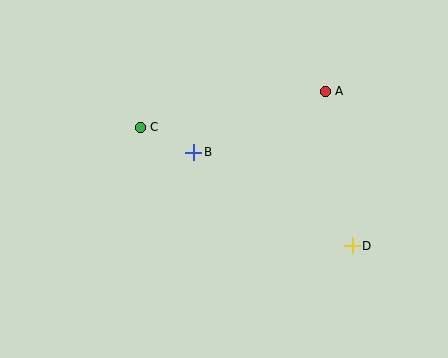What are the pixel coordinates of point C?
Point C is at (140, 127).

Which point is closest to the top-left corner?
Point C is closest to the top-left corner.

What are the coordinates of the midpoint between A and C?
The midpoint between A and C is at (233, 109).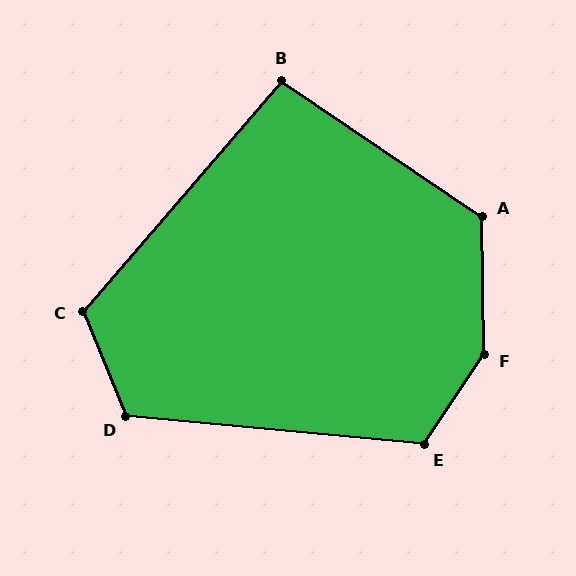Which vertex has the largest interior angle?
F, at approximately 145 degrees.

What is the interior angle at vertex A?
Approximately 125 degrees (obtuse).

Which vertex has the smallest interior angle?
B, at approximately 97 degrees.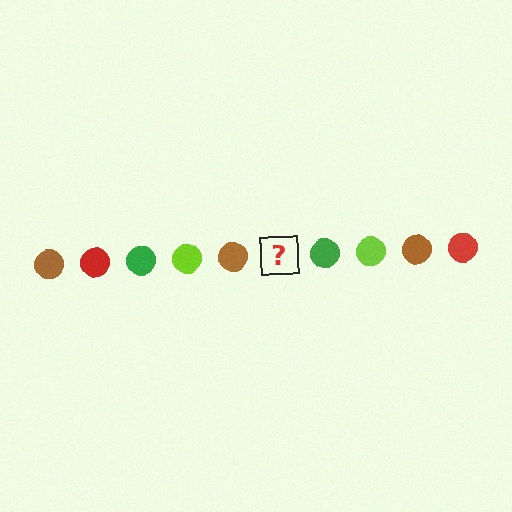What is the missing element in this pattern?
The missing element is a red circle.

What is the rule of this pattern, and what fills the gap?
The rule is that the pattern cycles through brown, red, green, lime circles. The gap should be filled with a red circle.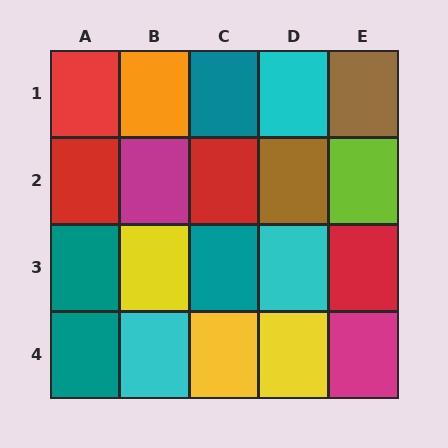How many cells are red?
4 cells are red.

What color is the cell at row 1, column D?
Cyan.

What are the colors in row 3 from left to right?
Teal, yellow, teal, cyan, red.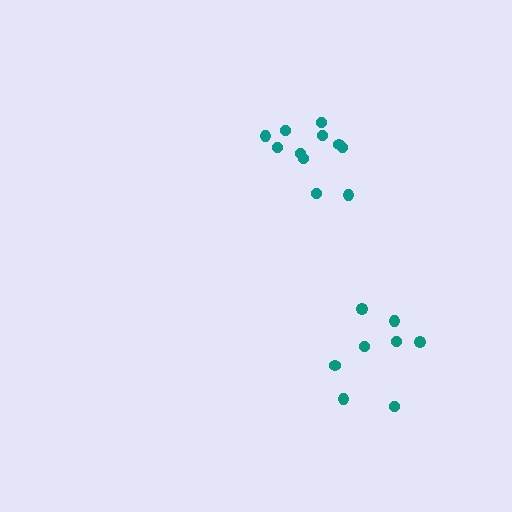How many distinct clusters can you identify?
There are 2 distinct clusters.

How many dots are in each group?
Group 1: 11 dots, Group 2: 8 dots (19 total).